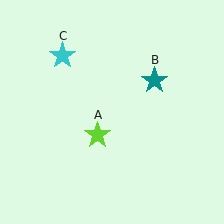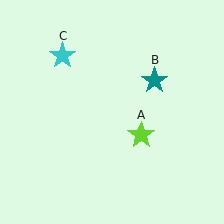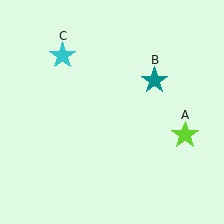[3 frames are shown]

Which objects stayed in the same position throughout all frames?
Teal star (object B) and cyan star (object C) remained stationary.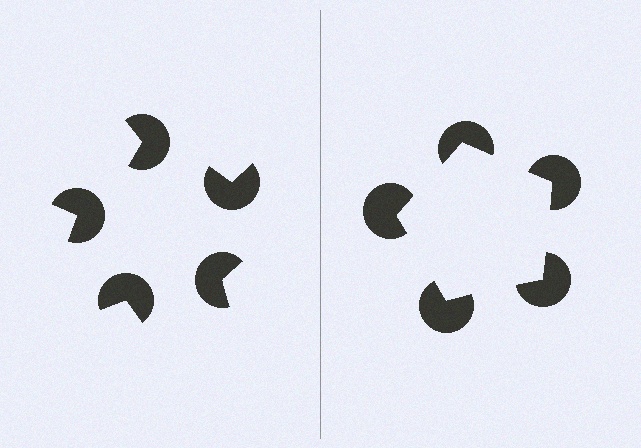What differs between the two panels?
The pac-man discs are positioned identically on both sides; only the wedge orientations differ. On the right they align to a pentagon; on the left they are misaligned.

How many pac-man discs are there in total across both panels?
10 — 5 on each side.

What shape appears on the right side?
An illusory pentagon.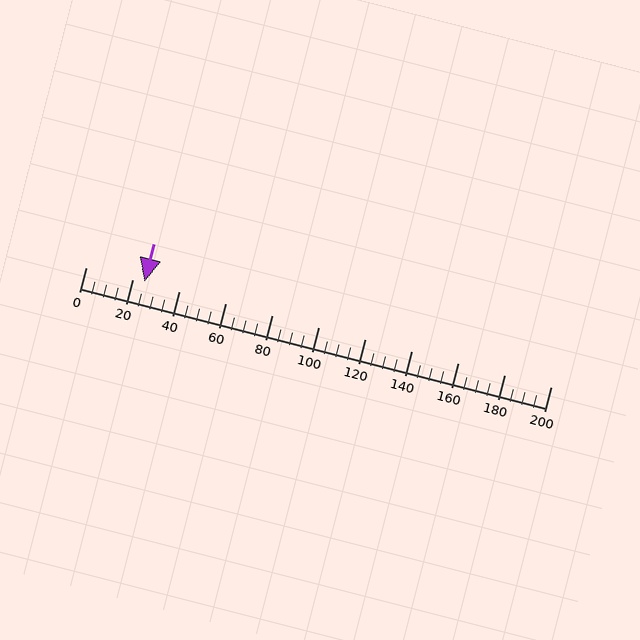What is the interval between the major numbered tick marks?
The major tick marks are spaced 20 units apart.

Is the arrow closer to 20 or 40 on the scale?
The arrow is closer to 20.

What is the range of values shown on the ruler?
The ruler shows values from 0 to 200.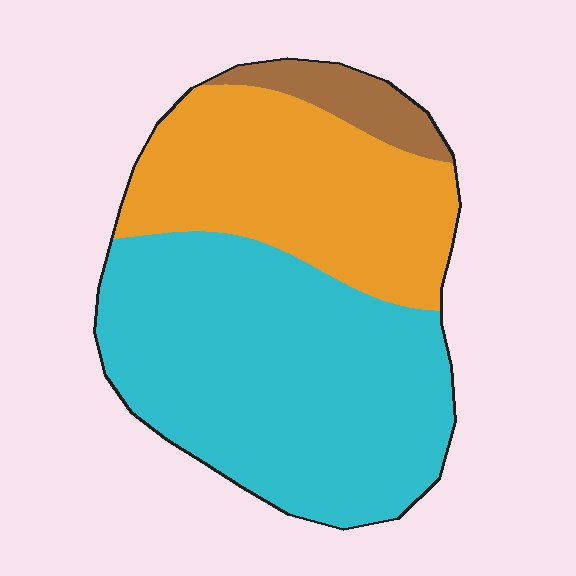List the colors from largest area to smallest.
From largest to smallest: cyan, orange, brown.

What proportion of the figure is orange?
Orange takes up about three eighths (3/8) of the figure.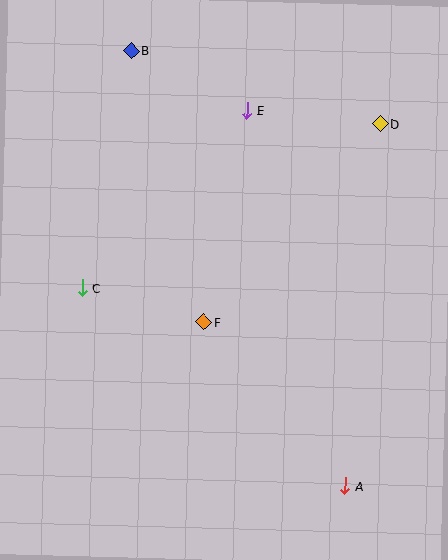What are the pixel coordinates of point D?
Point D is at (381, 124).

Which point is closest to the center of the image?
Point F at (204, 322) is closest to the center.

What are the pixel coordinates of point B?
Point B is at (131, 51).